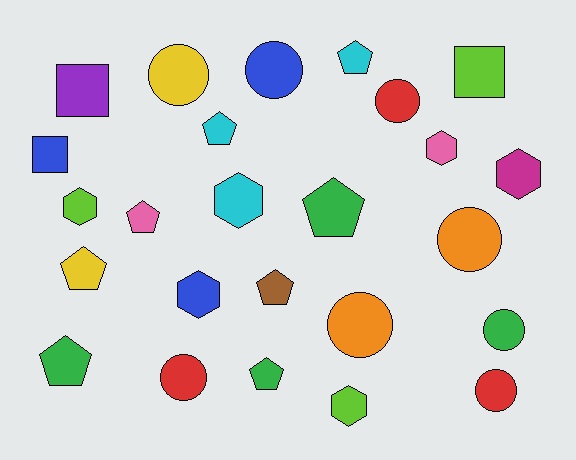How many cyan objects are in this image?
There are 3 cyan objects.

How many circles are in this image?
There are 8 circles.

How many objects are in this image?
There are 25 objects.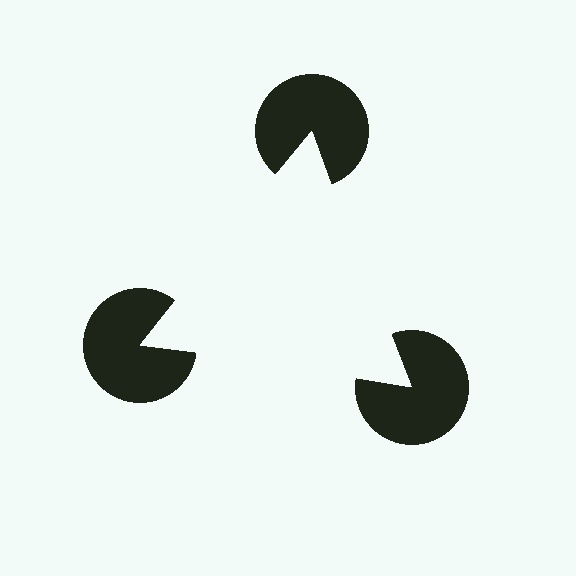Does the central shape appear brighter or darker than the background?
It typically appears slightly brighter than the background, even though no actual brightness change is drawn.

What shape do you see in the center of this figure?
An illusory triangle — its edges are inferred from the aligned wedge cuts in the pac-man discs, not physically drawn.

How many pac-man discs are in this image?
There are 3 — one at each vertex of the illusory triangle.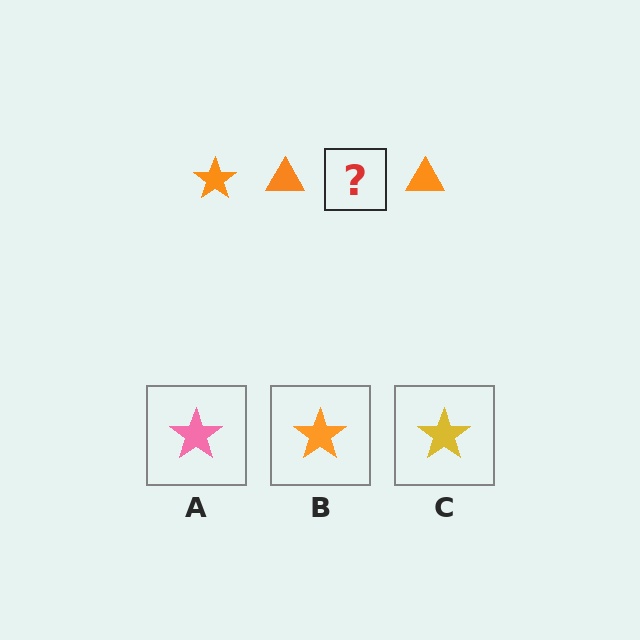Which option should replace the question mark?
Option B.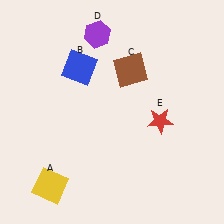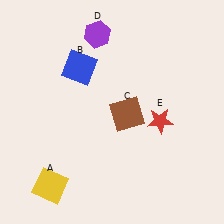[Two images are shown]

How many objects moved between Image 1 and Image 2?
1 object moved between the two images.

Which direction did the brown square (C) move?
The brown square (C) moved down.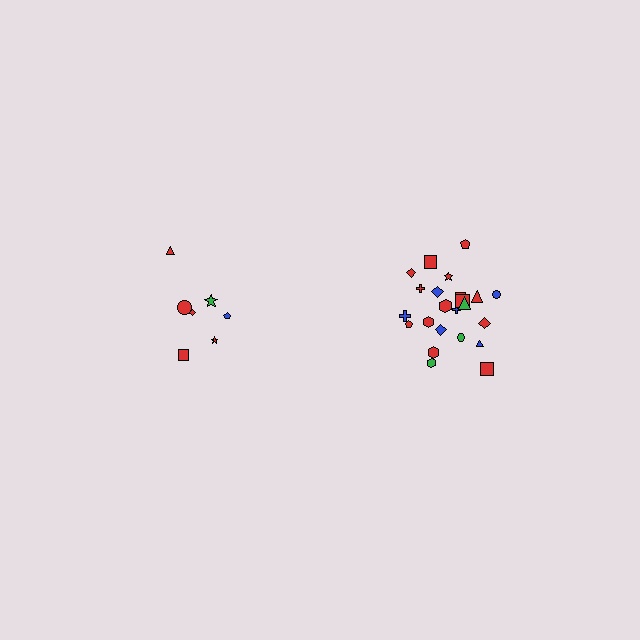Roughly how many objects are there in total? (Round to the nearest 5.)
Roughly 30 objects in total.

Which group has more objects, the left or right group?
The right group.